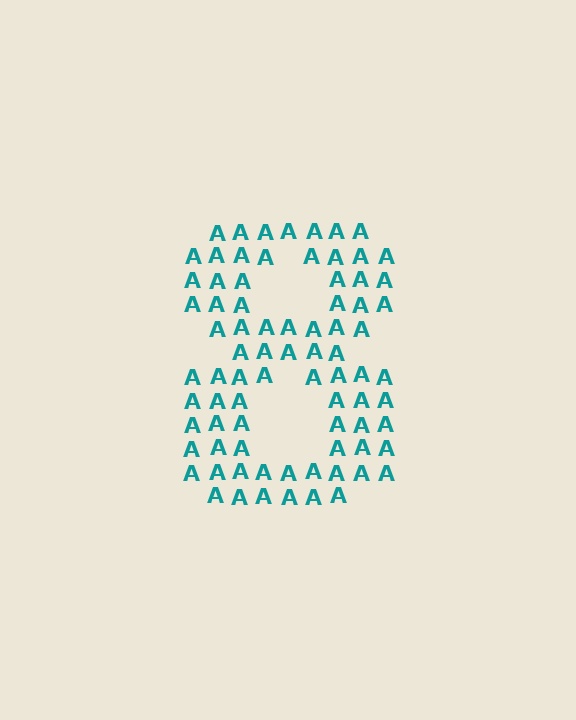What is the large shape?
The large shape is the digit 8.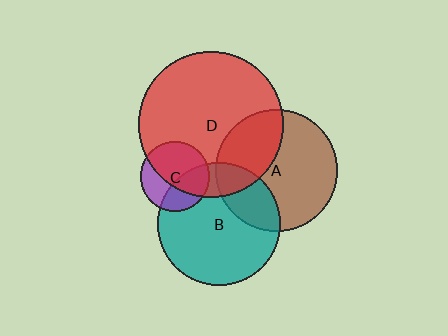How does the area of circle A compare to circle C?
Approximately 3.0 times.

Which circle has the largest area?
Circle D (red).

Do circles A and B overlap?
Yes.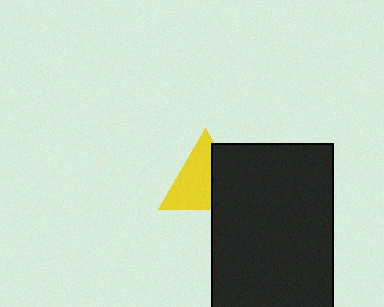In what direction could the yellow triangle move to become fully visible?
The yellow triangle could move left. That would shift it out from behind the black rectangle entirely.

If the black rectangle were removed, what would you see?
You would see the complete yellow triangle.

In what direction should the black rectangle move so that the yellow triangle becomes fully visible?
The black rectangle should move right. That is the shortest direction to clear the overlap and leave the yellow triangle fully visible.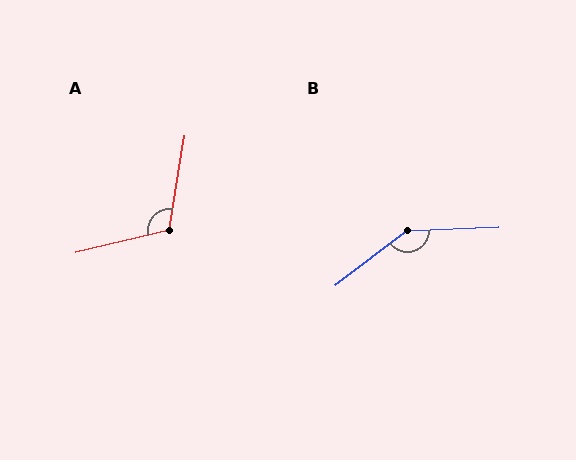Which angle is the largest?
B, at approximately 145 degrees.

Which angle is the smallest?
A, at approximately 113 degrees.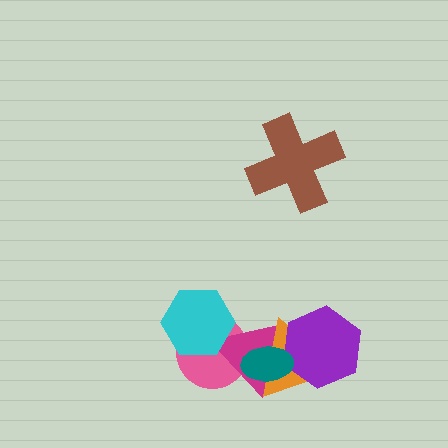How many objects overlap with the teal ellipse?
4 objects overlap with the teal ellipse.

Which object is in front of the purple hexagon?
The teal ellipse is in front of the purple hexagon.